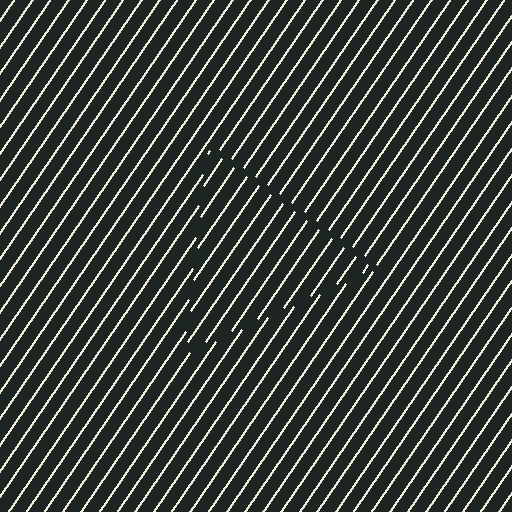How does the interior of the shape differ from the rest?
The interior of the shape contains the same grating, shifted by half a period — the contour is defined by the phase discontinuity where line-ends from the inner and outer gratings abut.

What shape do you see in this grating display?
An illusory triangle. The interior of the shape contains the same grating, shifted by half a period — the contour is defined by the phase discontinuity where line-ends from the inner and outer gratings abut.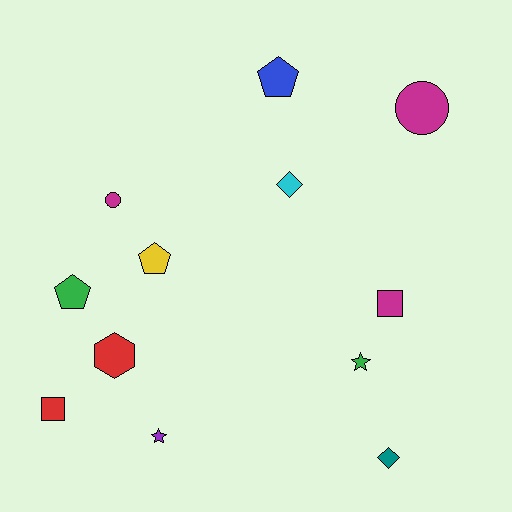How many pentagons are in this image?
There are 3 pentagons.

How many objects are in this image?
There are 12 objects.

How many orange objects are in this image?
There are no orange objects.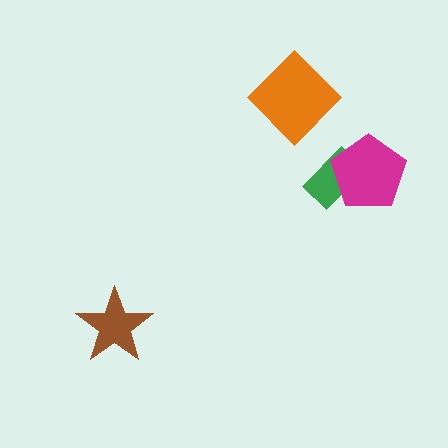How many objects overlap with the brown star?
0 objects overlap with the brown star.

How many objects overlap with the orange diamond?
0 objects overlap with the orange diamond.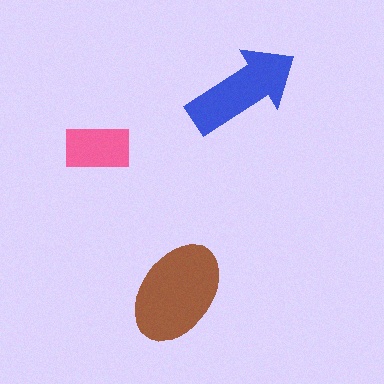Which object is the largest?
The brown ellipse.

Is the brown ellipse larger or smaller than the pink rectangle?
Larger.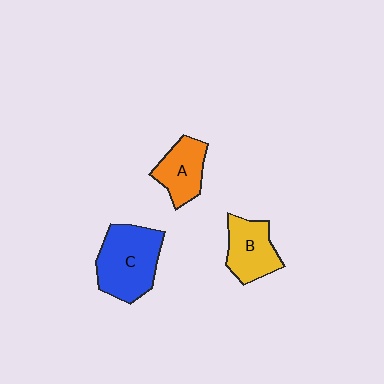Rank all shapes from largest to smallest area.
From largest to smallest: C (blue), B (yellow), A (orange).